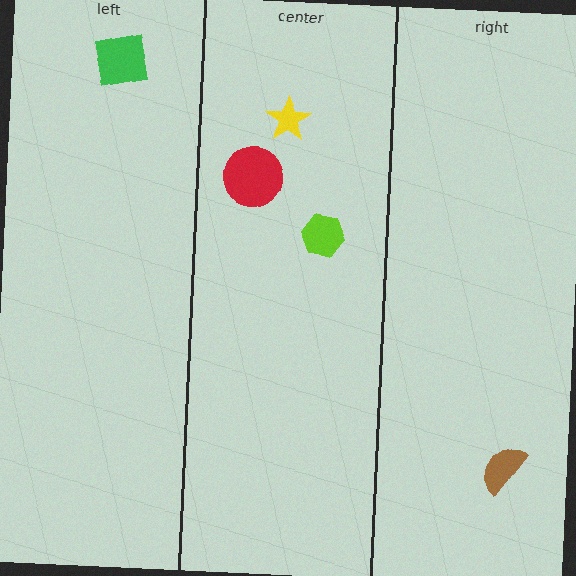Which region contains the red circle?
The center region.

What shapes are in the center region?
The red circle, the yellow star, the lime hexagon.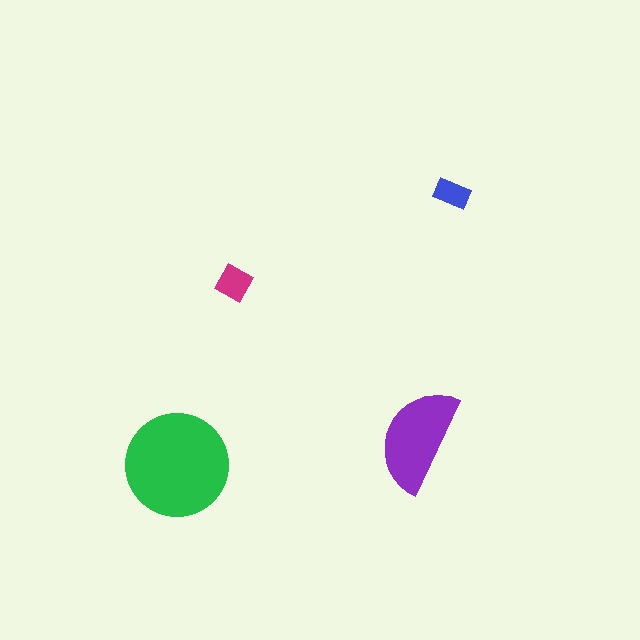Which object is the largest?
The green circle.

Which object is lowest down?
The green circle is bottommost.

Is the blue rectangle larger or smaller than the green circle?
Smaller.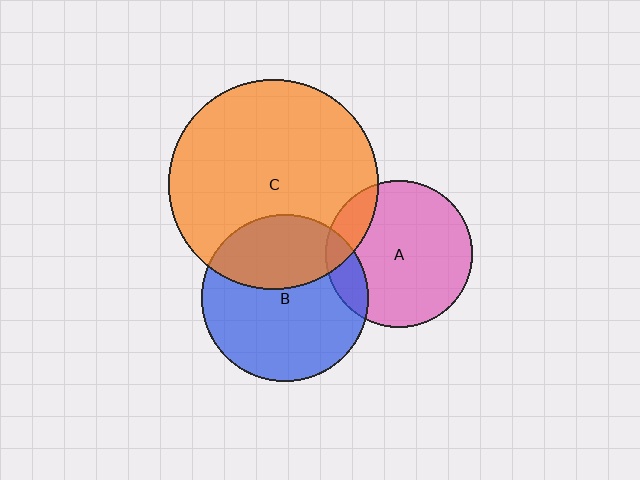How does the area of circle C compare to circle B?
Approximately 1.6 times.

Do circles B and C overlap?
Yes.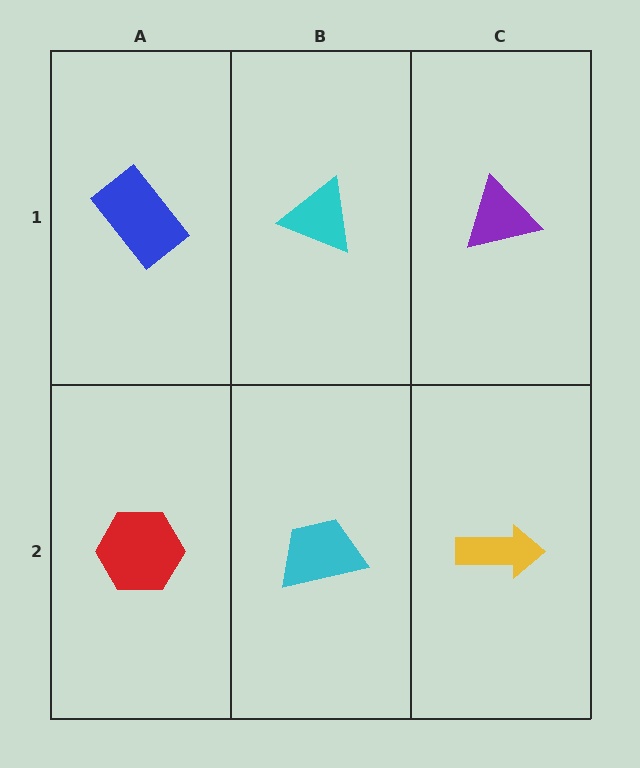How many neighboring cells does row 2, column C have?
2.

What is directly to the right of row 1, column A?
A cyan triangle.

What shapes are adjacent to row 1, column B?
A cyan trapezoid (row 2, column B), a blue rectangle (row 1, column A), a purple triangle (row 1, column C).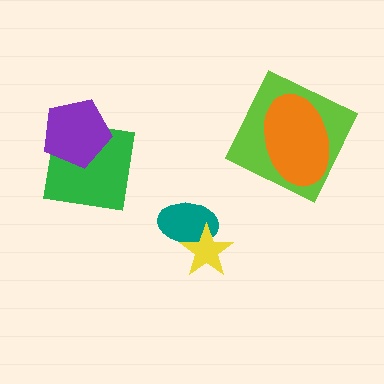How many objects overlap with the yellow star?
1 object overlaps with the yellow star.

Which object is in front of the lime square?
The orange ellipse is in front of the lime square.